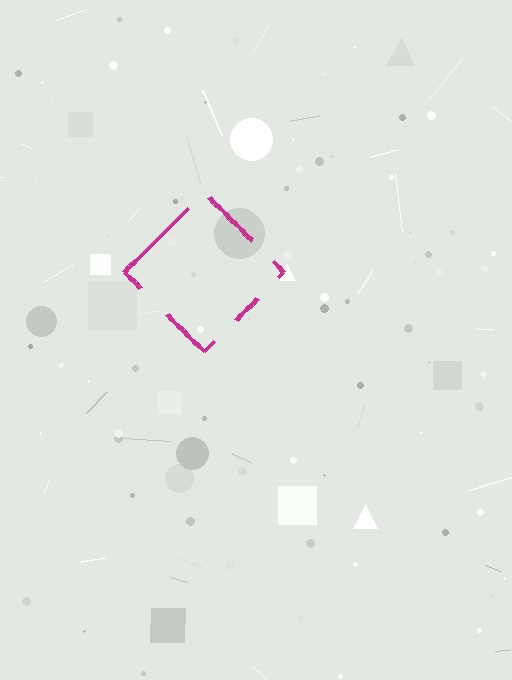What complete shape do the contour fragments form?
The contour fragments form a diamond.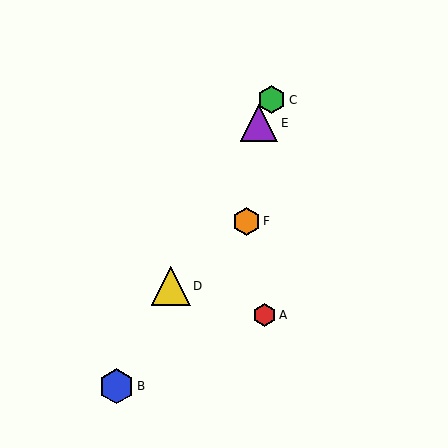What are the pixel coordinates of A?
Object A is at (264, 315).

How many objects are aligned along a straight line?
4 objects (B, C, D, E) are aligned along a straight line.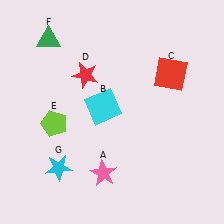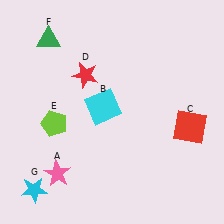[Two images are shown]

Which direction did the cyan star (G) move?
The cyan star (G) moved left.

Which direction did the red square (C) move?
The red square (C) moved down.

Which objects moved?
The objects that moved are: the pink star (A), the red square (C), the cyan star (G).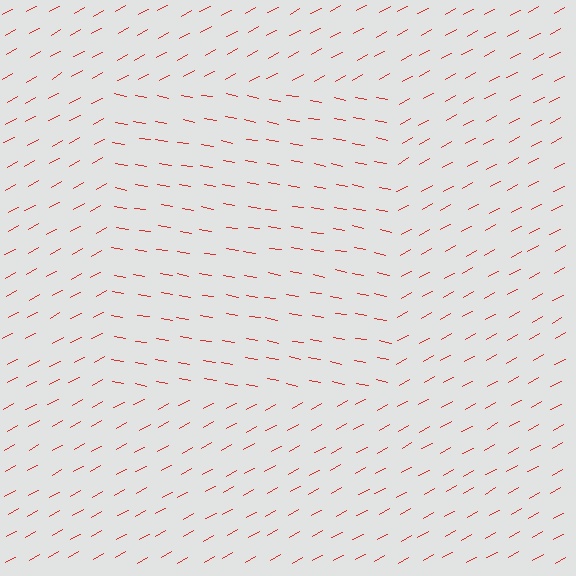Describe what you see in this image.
The image is filled with small red line segments. A rectangle region in the image has lines oriented differently from the surrounding lines, creating a visible texture boundary.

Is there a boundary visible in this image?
Yes, there is a texture boundary formed by a change in line orientation.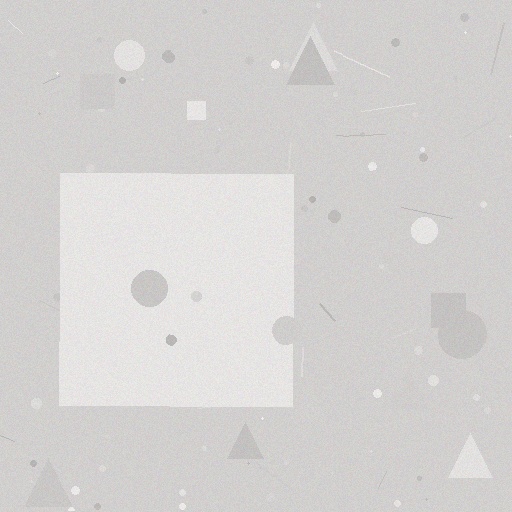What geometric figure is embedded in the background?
A square is embedded in the background.